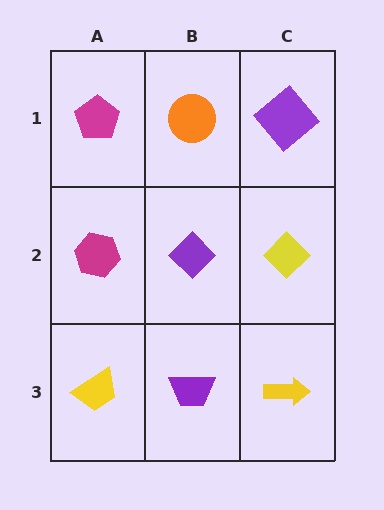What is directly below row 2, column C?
A yellow arrow.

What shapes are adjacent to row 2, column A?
A magenta pentagon (row 1, column A), a yellow trapezoid (row 3, column A), a purple diamond (row 2, column B).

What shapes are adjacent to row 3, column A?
A magenta hexagon (row 2, column A), a purple trapezoid (row 3, column B).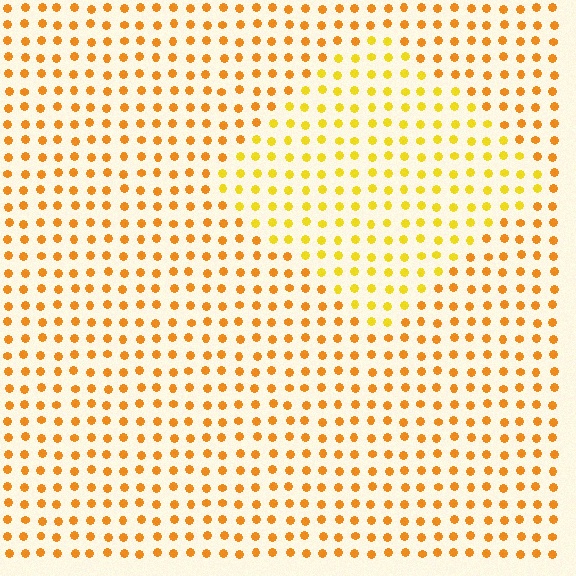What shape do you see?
I see a diamond.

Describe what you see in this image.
The image is filled with small orange elements in a uniform arrangement. A diamond-shaped region is visible where the elements are tinted to a slightly different hue, forming a subtle color boundary.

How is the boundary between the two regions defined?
The boundary is defined purely by a slight shift in hue (about 23 degrees). Spacing, size, and orientation are identical on both sides.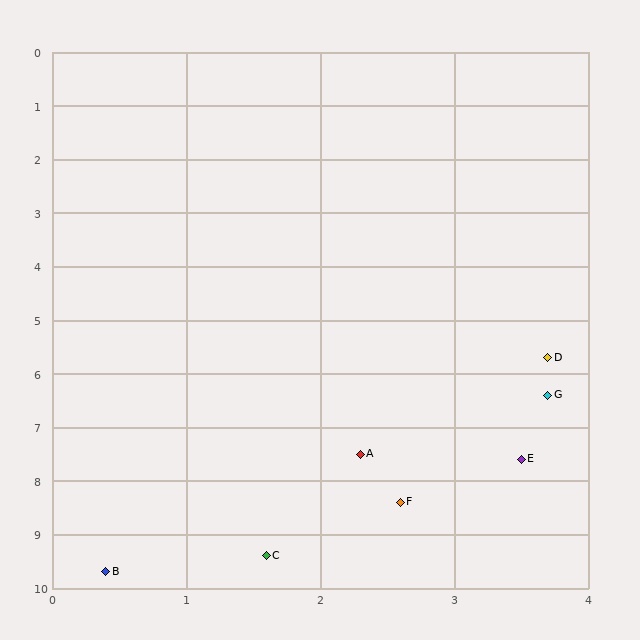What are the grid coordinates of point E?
Point E is at approximately (3.5, 7.6).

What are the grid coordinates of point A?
Point A is at approximately (2.3, 7.5).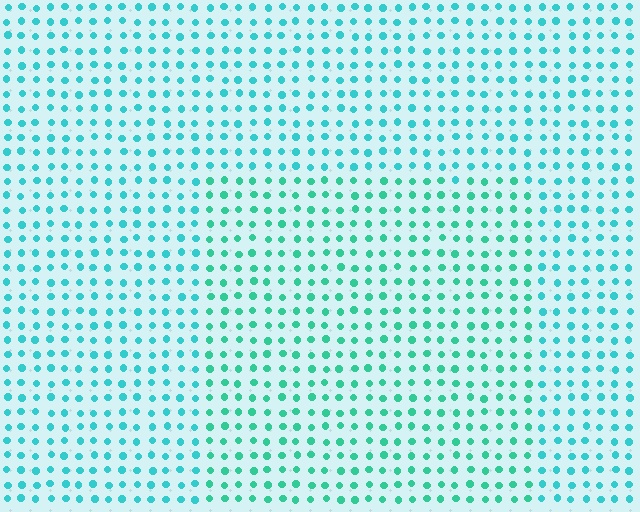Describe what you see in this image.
The image is filled with small cyan elements in a uniform arrangement. A rectangle-shaped region is visible where the elements are tinted to a slightly different hue, forming a subtle color boundary.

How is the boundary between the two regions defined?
The boundary is defined purely by a slight shift in hue (about 21 degrees). Spacing, size, and orientation are identical on both sides.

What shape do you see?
I see a rectangle.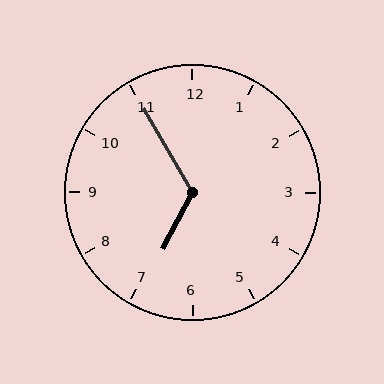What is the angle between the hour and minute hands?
Approximately 122 degrees.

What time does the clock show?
6:55.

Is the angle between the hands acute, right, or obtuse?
It is obtuse.